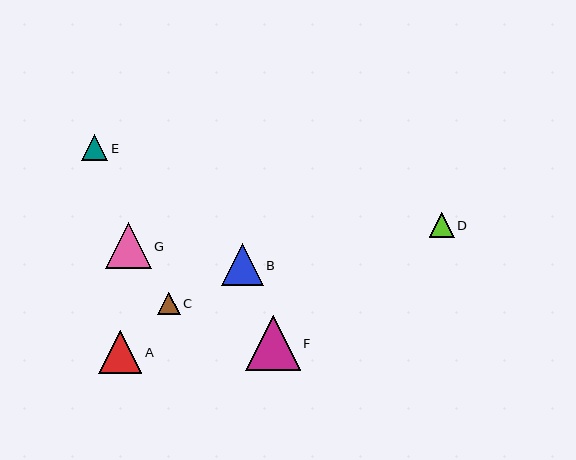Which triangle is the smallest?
Triangle C is the smallest with a size of approximately 22 pixels.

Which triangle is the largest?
Triangle F is the largest with a size of approximately 55 pixels.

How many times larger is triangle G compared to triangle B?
Triangle G is approximately 1.1 times the size of triangle B.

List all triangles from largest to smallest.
From largest to smallest: F, G, A, B, E, D, C.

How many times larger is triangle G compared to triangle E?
Triangle G is approximately 1.8 times the size of triangle E.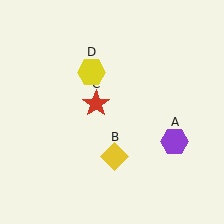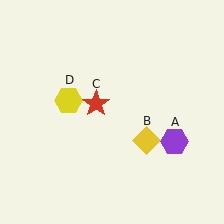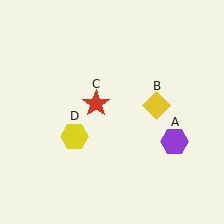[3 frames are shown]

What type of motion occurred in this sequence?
The yellow diamond (object B), yellow hexagon (object D) rotated counterclockwise around the center of the scene.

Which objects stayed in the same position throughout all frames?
Purple hexagon (object A) and red star (object C) remained stationary.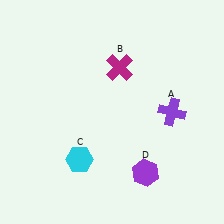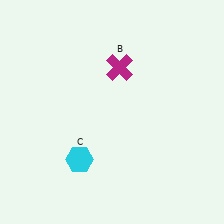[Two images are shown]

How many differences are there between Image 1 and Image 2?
There are 2 differences between the two images.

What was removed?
The purple cross (A), the purple hexagon (D) were removed in Image 2.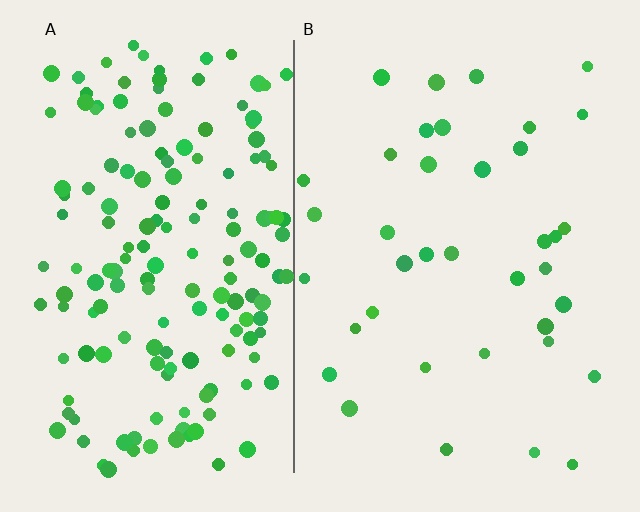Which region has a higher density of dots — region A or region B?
A (the left).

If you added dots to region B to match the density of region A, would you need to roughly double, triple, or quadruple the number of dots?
Approximately quadruple.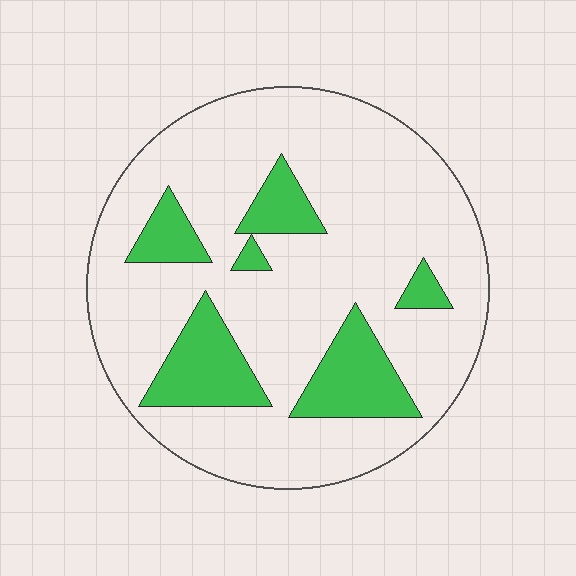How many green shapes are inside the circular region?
6.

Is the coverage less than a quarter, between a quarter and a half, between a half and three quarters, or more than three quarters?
Less than a quarter.